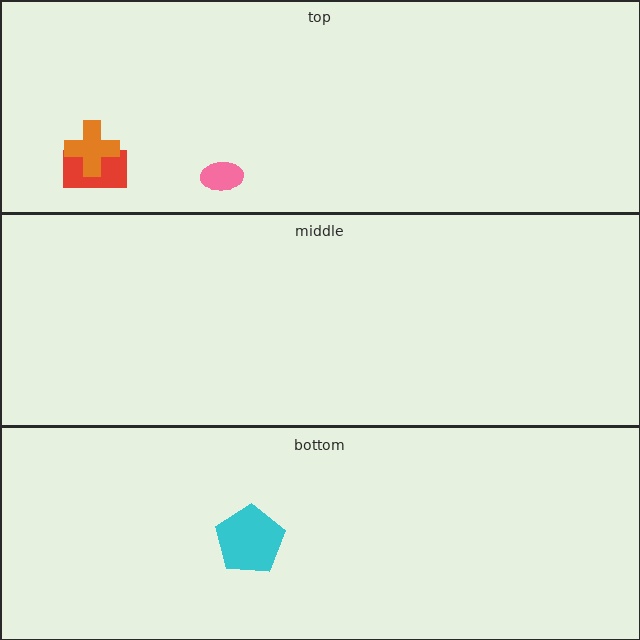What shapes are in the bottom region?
The cyan pentagon.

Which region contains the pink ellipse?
The top region.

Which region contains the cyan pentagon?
The bottom region.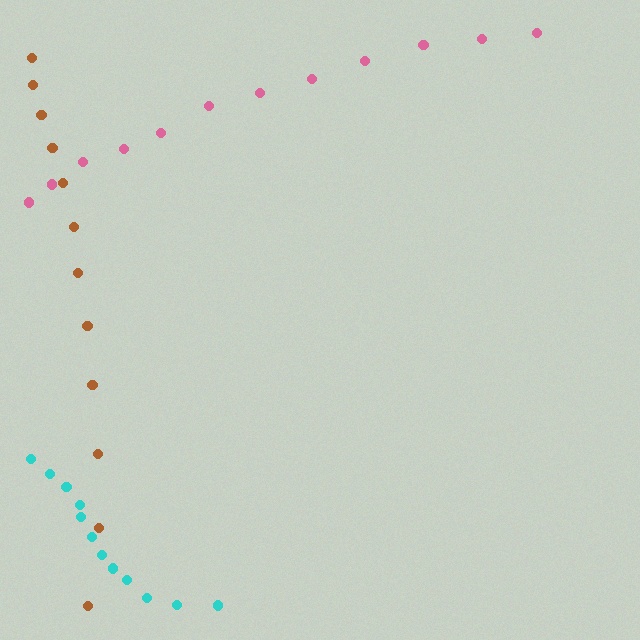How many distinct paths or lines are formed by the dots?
There are 3 distinct paths.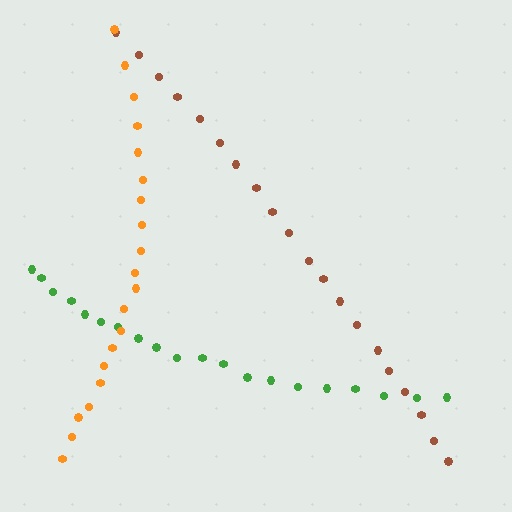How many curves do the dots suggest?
There are 3 distinct paths.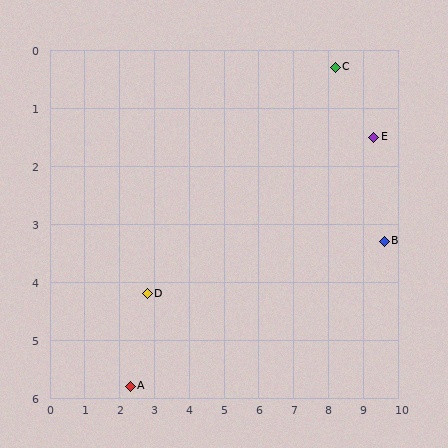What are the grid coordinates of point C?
Point C is at approximately (8.2, 0.3).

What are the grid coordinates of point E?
Point E is at approximately (9.3, 1.5).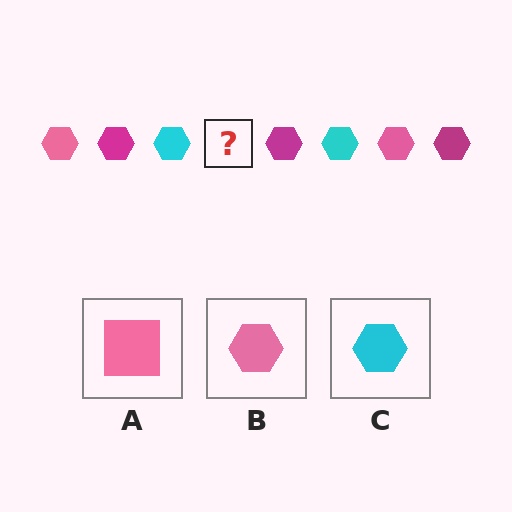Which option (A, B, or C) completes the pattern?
B.